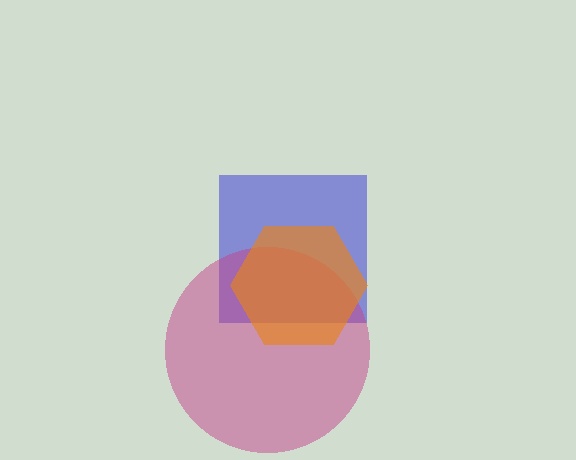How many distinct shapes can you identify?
There are 3 distinct shapes: a blue square, a magenta circle, an orange hexagon.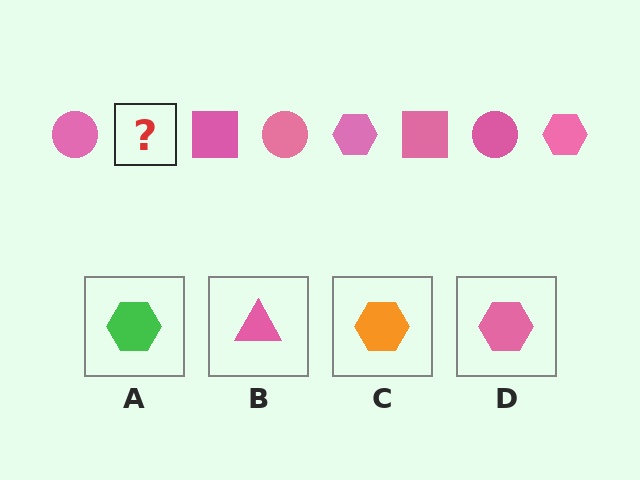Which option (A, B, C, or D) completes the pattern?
D.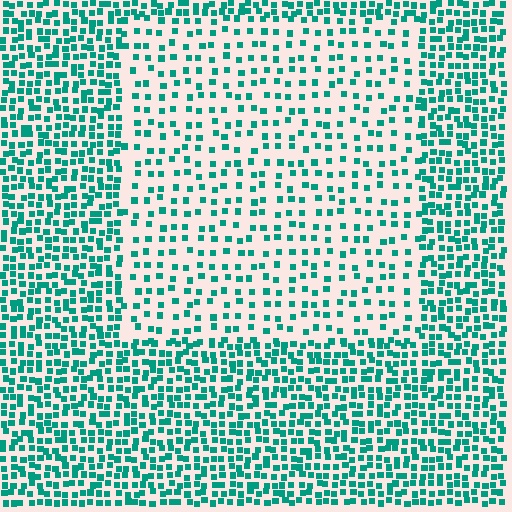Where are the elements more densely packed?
The elements are more densely packed outside the rectangle boundary.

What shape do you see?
I see a rectangle.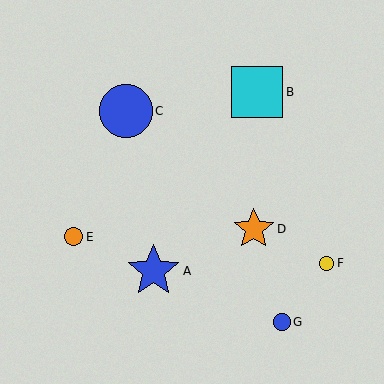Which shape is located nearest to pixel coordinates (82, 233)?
The orange circle (labeled E) at (74, 237) is nearest to that location.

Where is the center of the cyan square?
The center of the cyan square is at (257, 92).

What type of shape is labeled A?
Shape A is a blue star.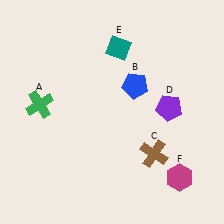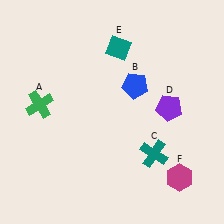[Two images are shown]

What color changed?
The cross (C) changed from brown in Image 1 to teal in Image 2.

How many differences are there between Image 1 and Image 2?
There is 1 difference between the two images.